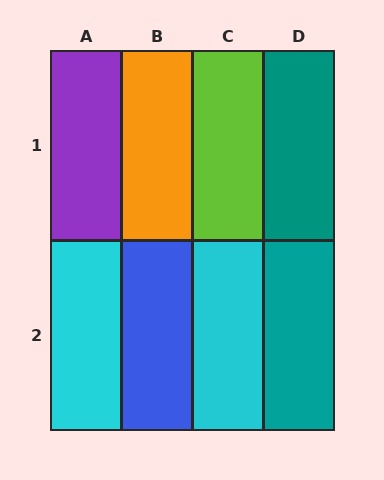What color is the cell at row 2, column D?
Teal.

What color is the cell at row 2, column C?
Cyan.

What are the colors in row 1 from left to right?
Purple, orange, lime, teal.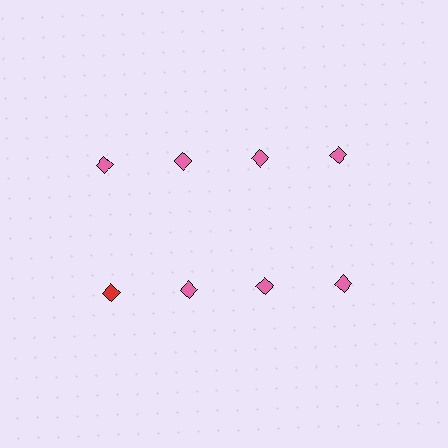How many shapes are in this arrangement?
There are 8 shapes arranged in a grid pattern.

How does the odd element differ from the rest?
It has a different color: red instead of pink.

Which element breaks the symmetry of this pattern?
The red diamond in the second row, leftmost column breaks the symmetry. All other shapes are pink diamonds.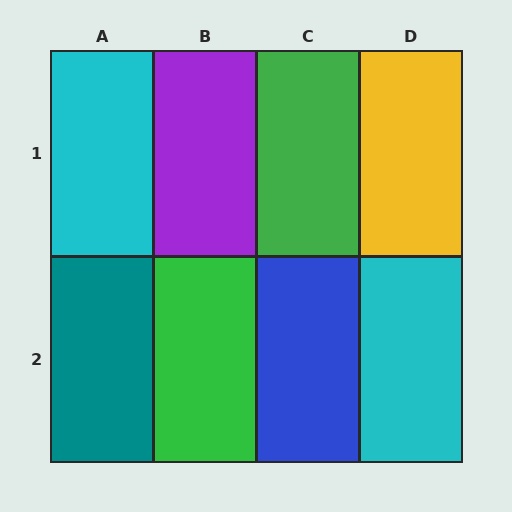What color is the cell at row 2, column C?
Blue.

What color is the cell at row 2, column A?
Teal.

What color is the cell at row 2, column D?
Cyan.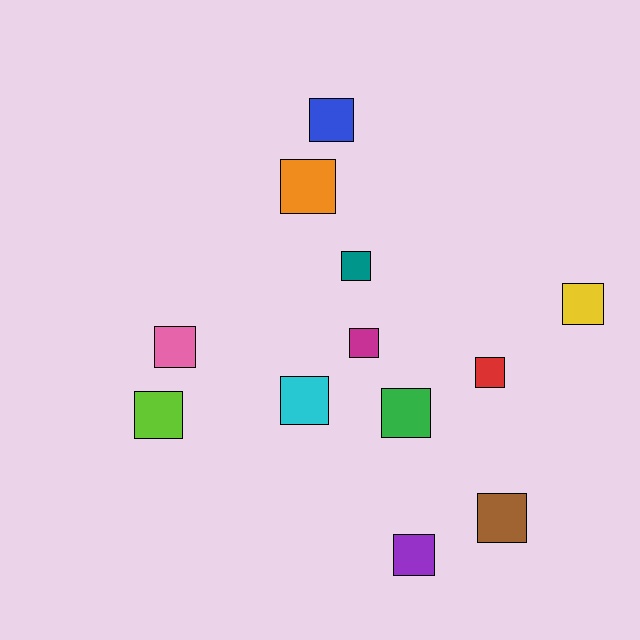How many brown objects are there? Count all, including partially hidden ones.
There is 1 brown object.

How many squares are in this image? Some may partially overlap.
There are 12 squares.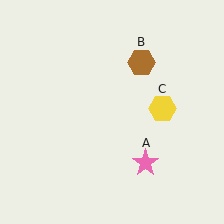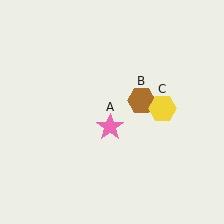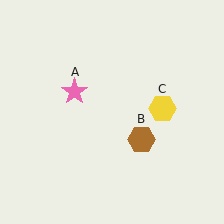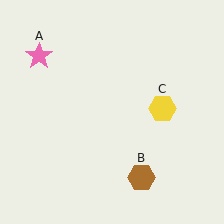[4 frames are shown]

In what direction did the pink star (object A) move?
The pink star (object A) moved up and to the left.